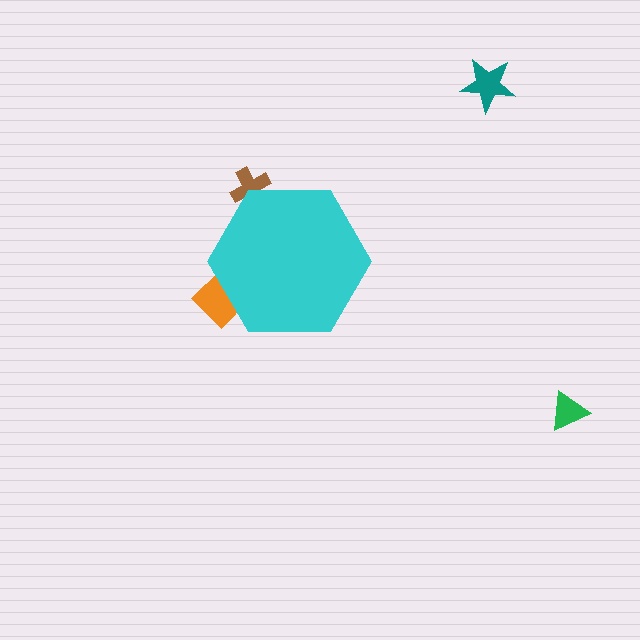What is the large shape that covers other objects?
A cyan hexagon.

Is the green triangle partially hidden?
No, the green triangle is fully visible.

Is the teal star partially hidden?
No, the teal star is fully visible.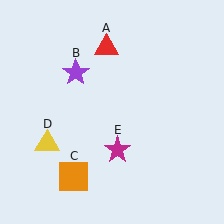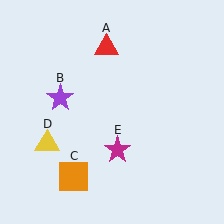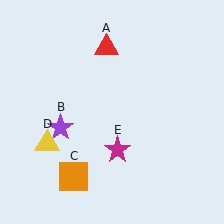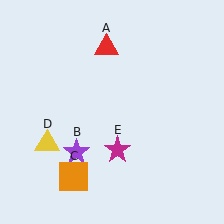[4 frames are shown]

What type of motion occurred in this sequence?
The purple star (object B) rotated counterclockwise around the center of the scene.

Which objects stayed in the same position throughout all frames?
Red triangle (object A) and orange square (object C) and yellow triangle (object D) and magenta star (object E) remained stationary.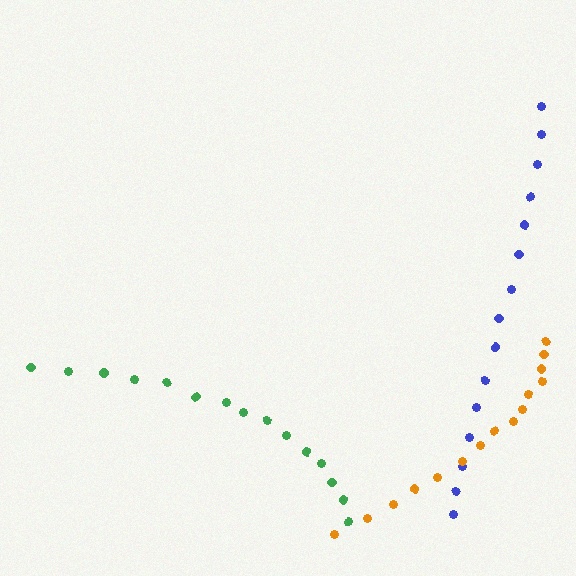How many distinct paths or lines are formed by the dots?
There are 3 distinct paths.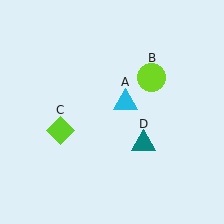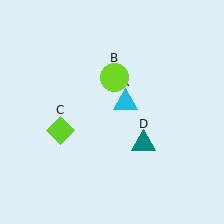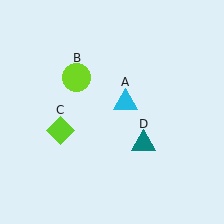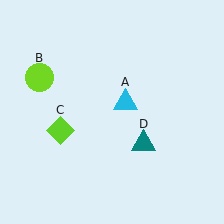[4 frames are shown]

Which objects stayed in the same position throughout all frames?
Cyan triangle (object A) and lime diamond (object C) and teal triangle (object D) remained stationary.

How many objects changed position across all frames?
1 object changed position: lime circle (object B).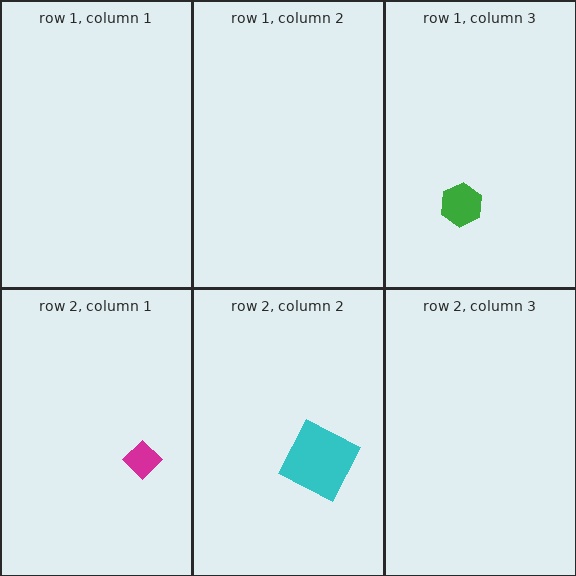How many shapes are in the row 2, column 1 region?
1.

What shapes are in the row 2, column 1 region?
The magenta diamond.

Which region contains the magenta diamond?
The row 2, column 1 region.